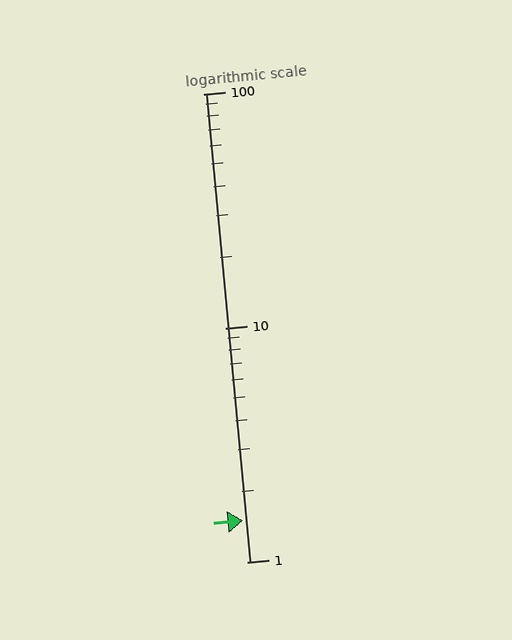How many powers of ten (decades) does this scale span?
The scale spans 2 decades, from 1 to 100.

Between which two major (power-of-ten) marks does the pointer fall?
The pointer is between 1 and 10.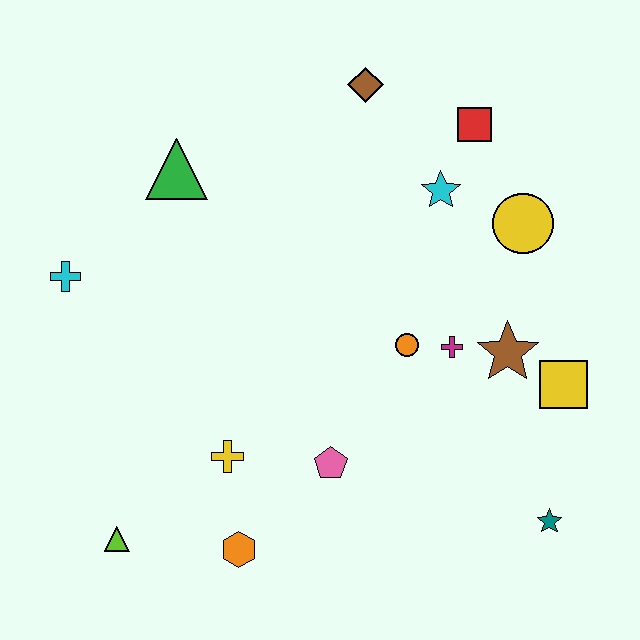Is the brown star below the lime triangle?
No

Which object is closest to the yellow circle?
The cyan star is closest to the yellow circle.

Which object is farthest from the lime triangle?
The red square is farthest from the lime triangle.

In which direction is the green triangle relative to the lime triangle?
The green triangle is above the lime triangle.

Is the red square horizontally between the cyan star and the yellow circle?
Yes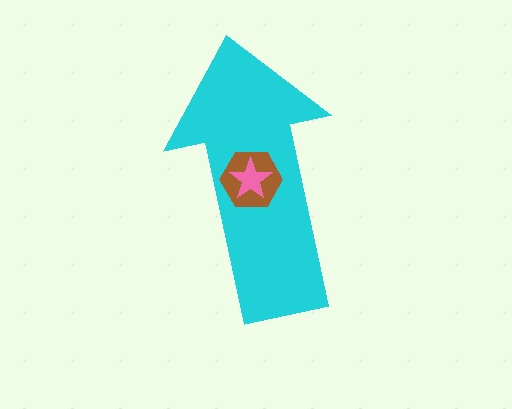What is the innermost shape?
The pink star.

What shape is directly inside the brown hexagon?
The pink star.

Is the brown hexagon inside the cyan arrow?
Yes.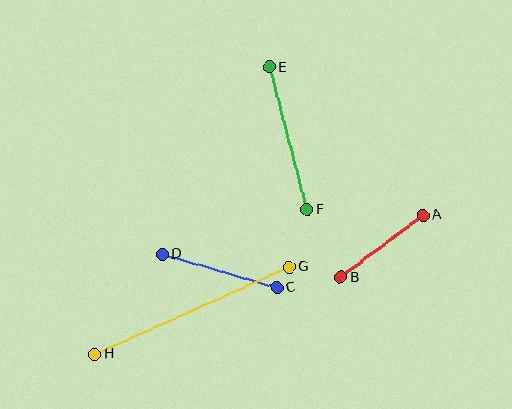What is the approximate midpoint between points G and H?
The midpoint is at approximately (192, 311) pixels.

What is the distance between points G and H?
The distance is approximately 212 pixels.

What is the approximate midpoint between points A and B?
The midpoint is at approximately (382, 246) pixels.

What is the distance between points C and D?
The distance is approximately 119 pixels.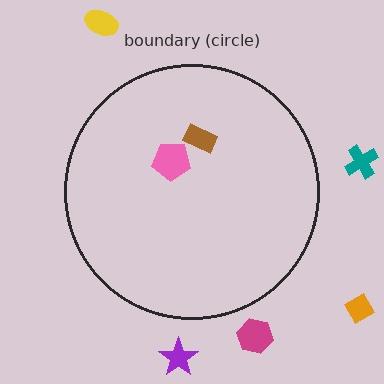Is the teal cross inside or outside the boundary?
Outside.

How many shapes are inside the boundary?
2 inside, 5 outside.